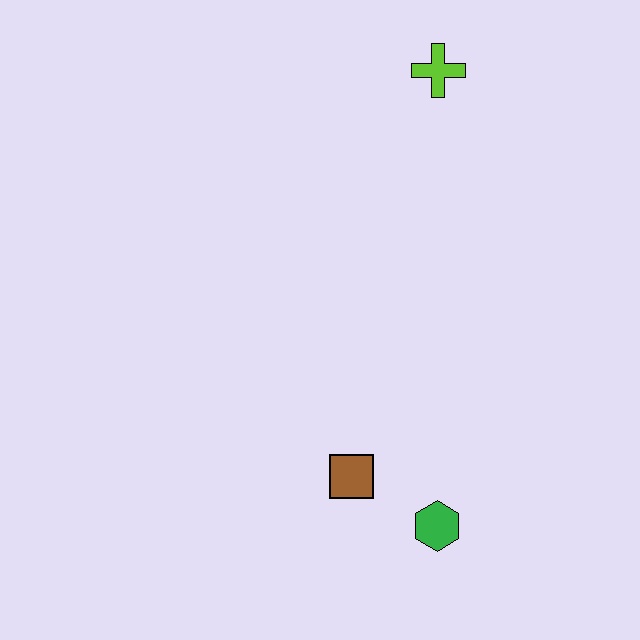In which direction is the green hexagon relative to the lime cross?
The green hexagon is below the lime cross.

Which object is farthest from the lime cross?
The green hexagon is farthest from the lime cross.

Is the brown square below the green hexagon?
No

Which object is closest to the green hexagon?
The brown square is closest to the green hexagon.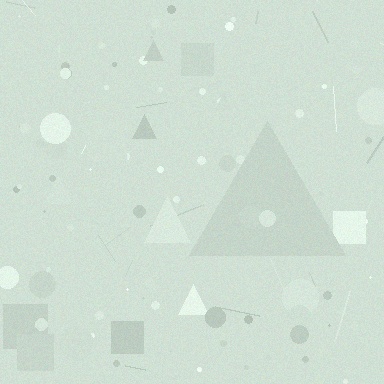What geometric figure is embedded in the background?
A triangle is embedded in the background.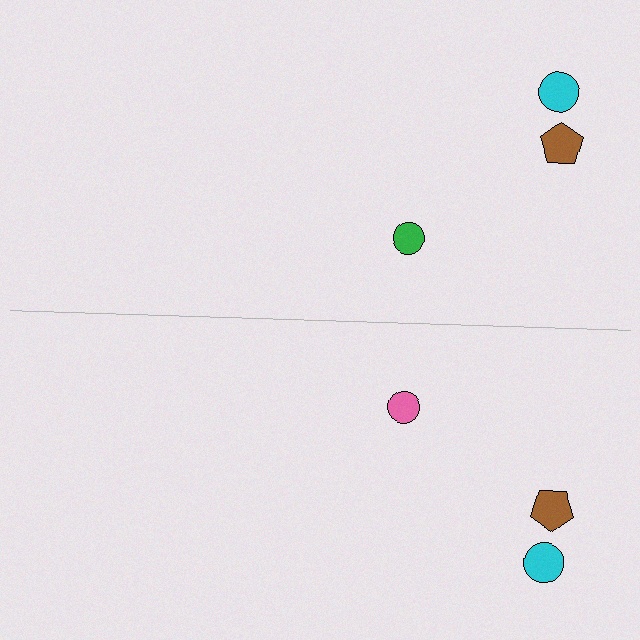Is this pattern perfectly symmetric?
No, the pattern is not perfectly symmetric. The pink circle on the bottom side breaks the symmetry — its mirror counterpart is green.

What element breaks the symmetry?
The pink circle on the bottom side breaks the symmetry — its mirror counterpart is green.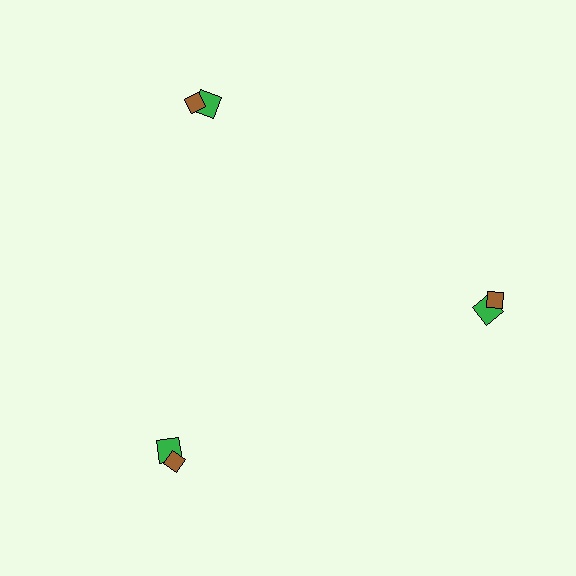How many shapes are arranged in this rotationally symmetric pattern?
There are 6 shapes, arranged in 3 groups of 2.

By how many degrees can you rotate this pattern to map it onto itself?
The pattern maps onto itself every 120 degrees of rotation.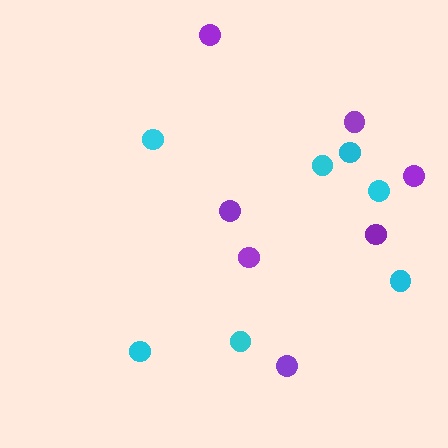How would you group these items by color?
There are 2 groups: one group of cyan circles (7) and one group of purple circles (7).